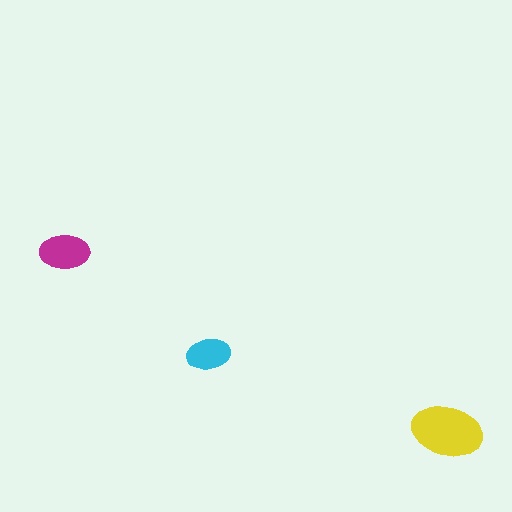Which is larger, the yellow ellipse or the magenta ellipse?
The yellow one.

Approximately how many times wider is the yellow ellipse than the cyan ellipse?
About 1.5 times wider.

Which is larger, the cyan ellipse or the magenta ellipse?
The magenta one.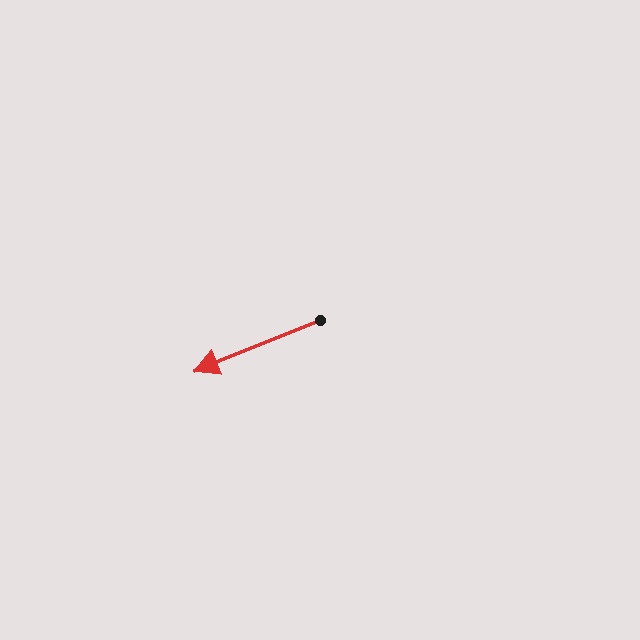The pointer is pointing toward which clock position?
Roughly 8 o'clock.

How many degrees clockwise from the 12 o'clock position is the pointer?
Approximately 248 degrees.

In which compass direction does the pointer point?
West.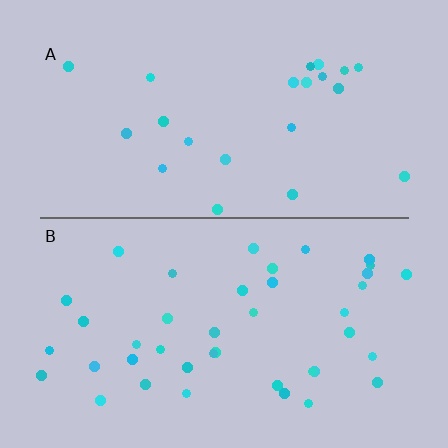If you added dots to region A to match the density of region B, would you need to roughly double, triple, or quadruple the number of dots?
Approximately double.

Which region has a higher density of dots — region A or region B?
B (the bottom).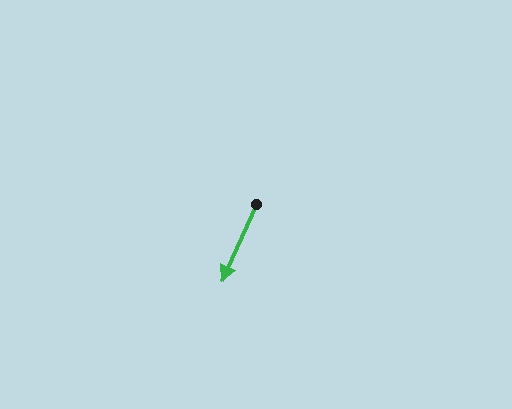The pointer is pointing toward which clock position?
Roughly 7 o'clock.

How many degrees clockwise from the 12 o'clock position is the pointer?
Approximately 204 degrees.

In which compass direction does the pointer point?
Southwest.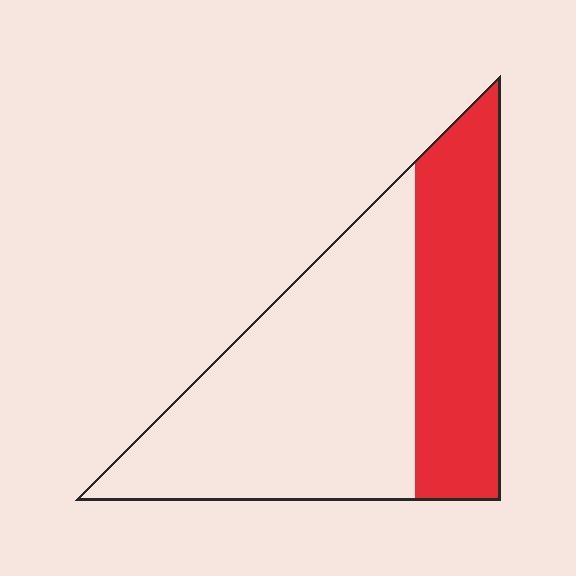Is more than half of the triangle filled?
No.